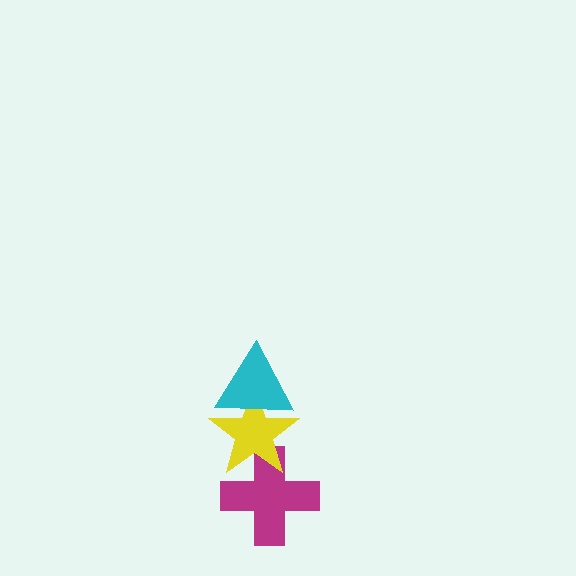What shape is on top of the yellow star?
The cyan triangle is on top of the yellow star.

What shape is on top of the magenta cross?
The yellow star is on top of the magenta cross.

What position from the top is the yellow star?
The yellow star is 2nd from the top.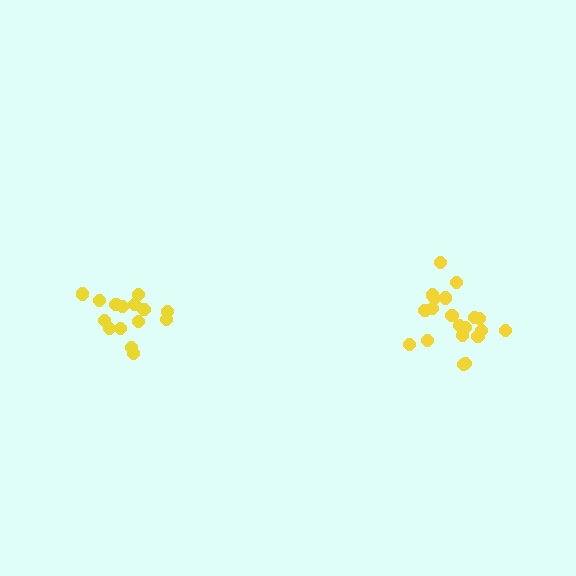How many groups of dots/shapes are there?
There are 2 groups.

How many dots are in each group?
Group 1: 15 dots, Group 2: 20 dots (35 total).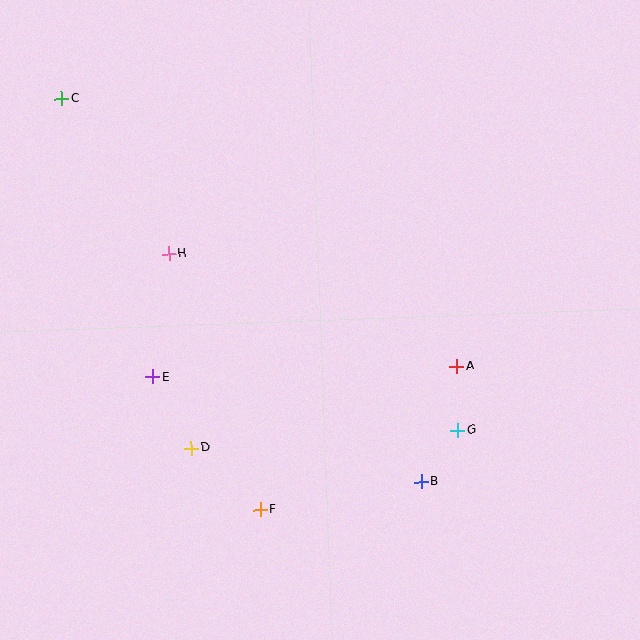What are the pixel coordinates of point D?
Point D is at (192, 448).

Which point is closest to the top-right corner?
Point A is closest to the top-right corner.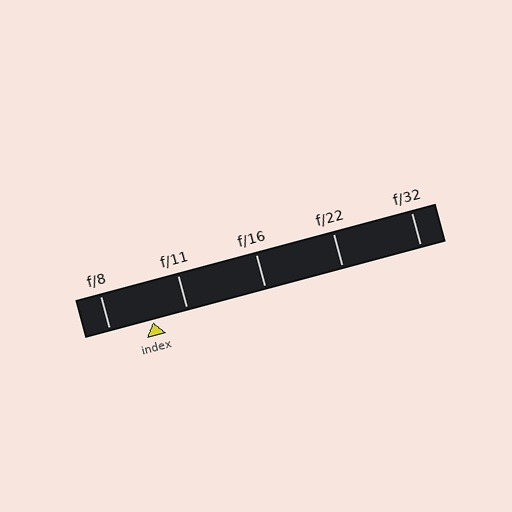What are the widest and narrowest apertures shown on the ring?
The widest aperture shown is f/8 and the narrowest is f/32.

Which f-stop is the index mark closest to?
The index mark is closest to f/11.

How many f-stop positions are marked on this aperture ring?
There are 5 f-stop positions marked.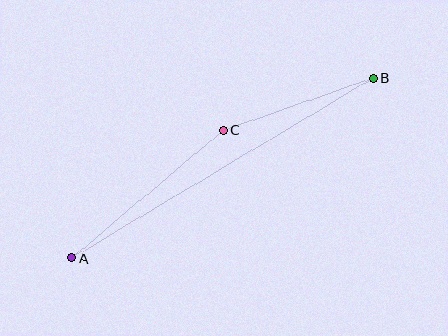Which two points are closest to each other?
Points B and C are closest to each other.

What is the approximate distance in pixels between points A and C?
The distance between A and C is approximately 198 pixels.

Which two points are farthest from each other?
Points A and B are farthest from each other.